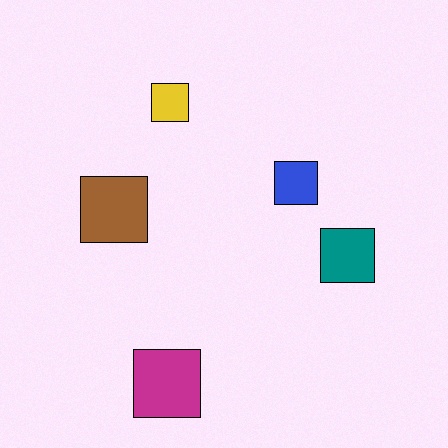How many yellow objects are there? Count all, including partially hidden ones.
There is 1 yellow object.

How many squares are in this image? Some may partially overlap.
There are 5 squares.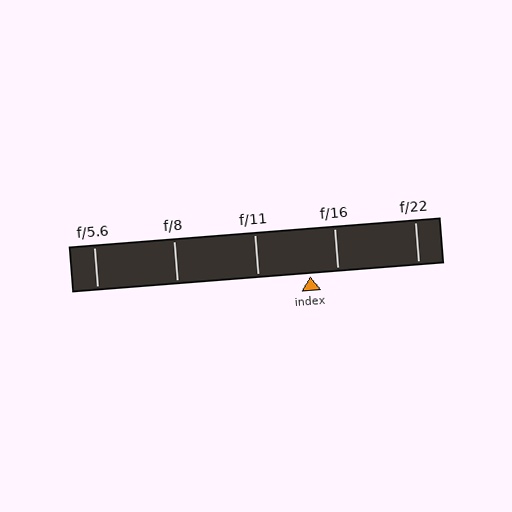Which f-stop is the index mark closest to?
The index mark is closest to f/16.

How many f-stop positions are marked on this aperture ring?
There are 5 f-stop positions marked.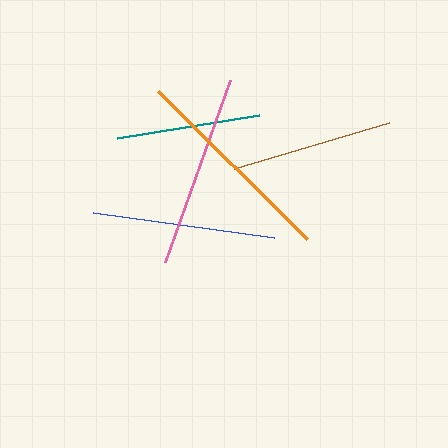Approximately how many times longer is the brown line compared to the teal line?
The brown line is approximately 1.1 times the length of the teal line.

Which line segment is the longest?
The orange line is the longest at approximately 211 pixels.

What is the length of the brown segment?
The brown segment is approximately 162 pixels long.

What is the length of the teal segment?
The teal segment is approximately 144 pixels long.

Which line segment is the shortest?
The teal line is the shortest at approximately 144 pixels.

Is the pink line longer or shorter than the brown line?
The pink line is longer than the brown line.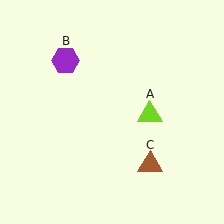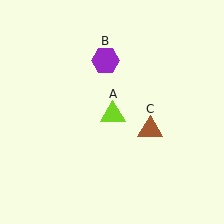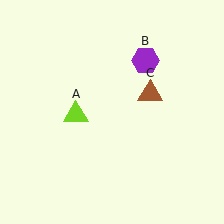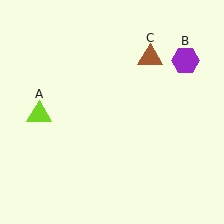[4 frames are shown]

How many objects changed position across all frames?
3 objects changed position: lime triangle (object A), purple hexagon (object B), brown triangle (object C).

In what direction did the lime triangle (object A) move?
The lime triangle (object A) moved left.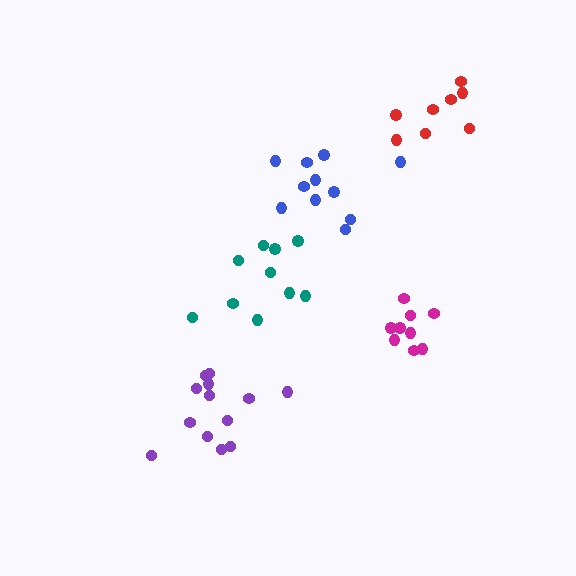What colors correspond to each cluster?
The clusters are colored: teal, magenta, blue, red, purple.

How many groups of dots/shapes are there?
There are 5 groups.